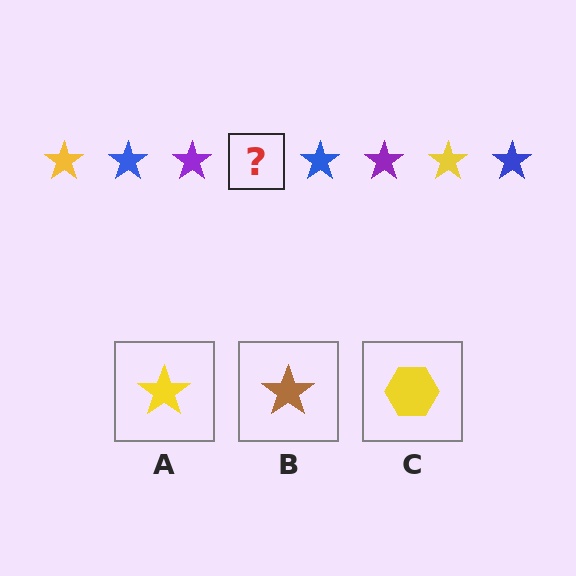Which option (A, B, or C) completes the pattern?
A.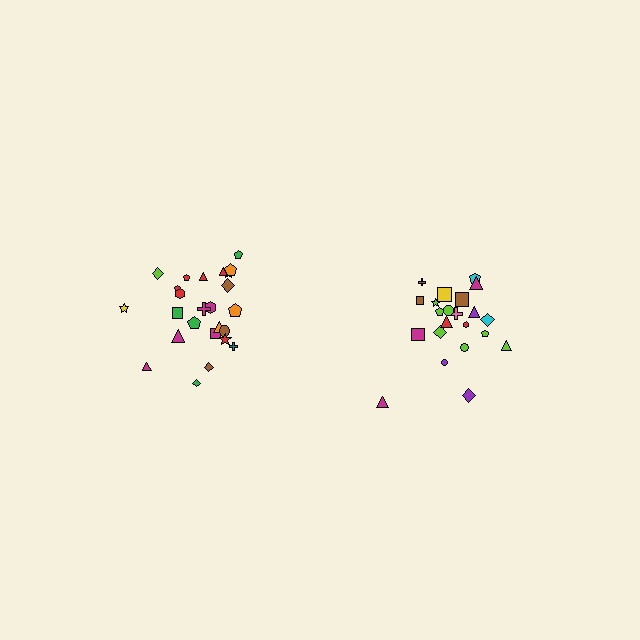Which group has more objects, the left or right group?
The left group.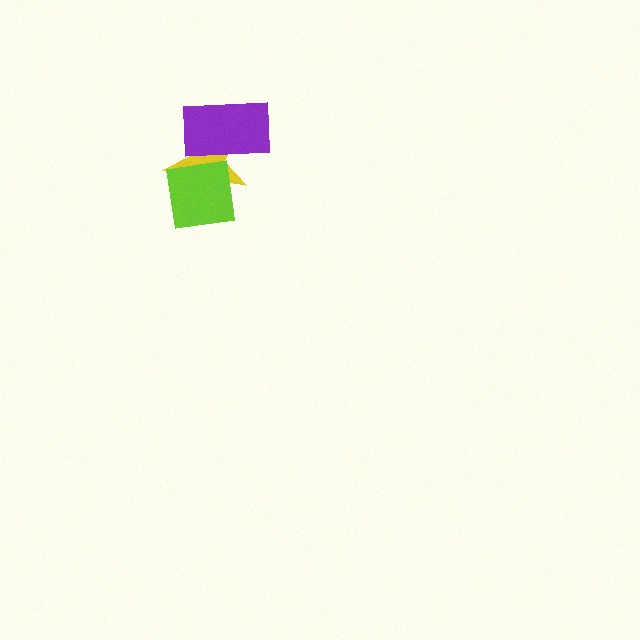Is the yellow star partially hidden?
Yes, it is partially covered by another shape.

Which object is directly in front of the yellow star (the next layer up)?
The lime square is directly in front of the yellow star.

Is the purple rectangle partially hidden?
No, no other shape covers it.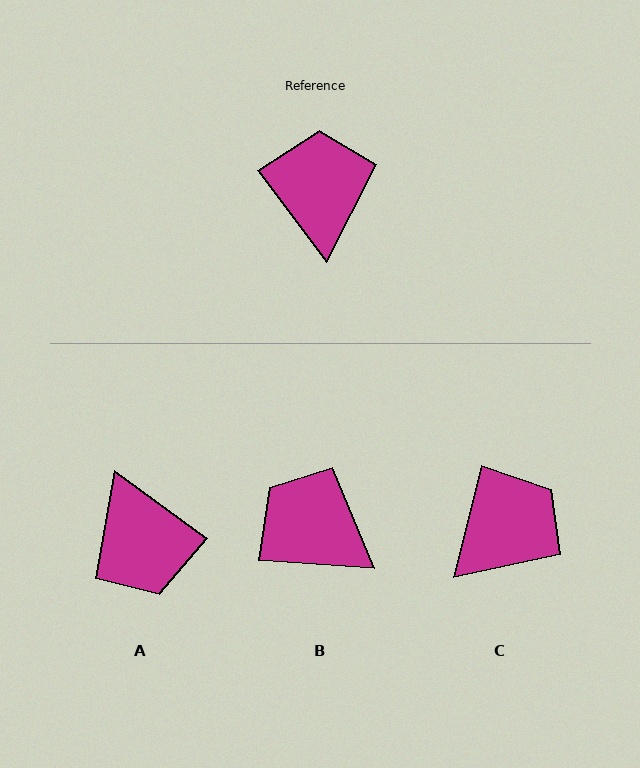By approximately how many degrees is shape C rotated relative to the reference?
Approximately 51 degrees clockwise.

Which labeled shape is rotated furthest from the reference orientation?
A, about 163 degrees away.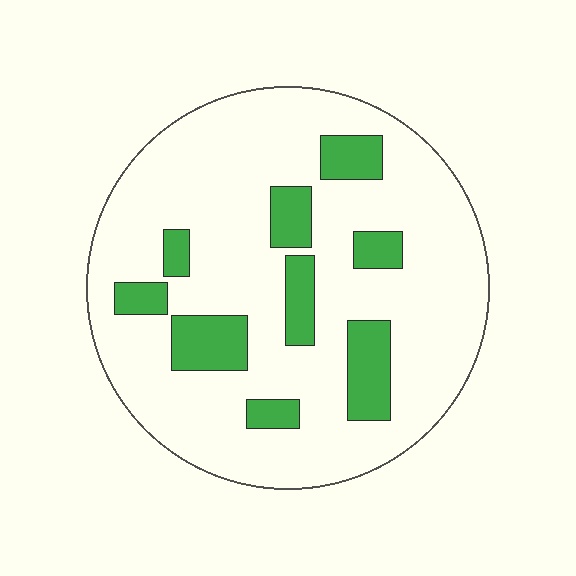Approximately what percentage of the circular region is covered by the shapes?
Approximately 20%.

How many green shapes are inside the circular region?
9.